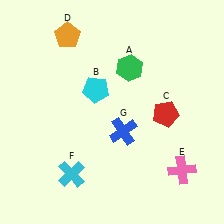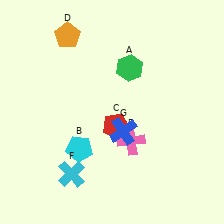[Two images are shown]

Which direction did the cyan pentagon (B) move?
The cyan pentagon (B) moved down.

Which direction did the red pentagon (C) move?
The red pentagon (C) moved left.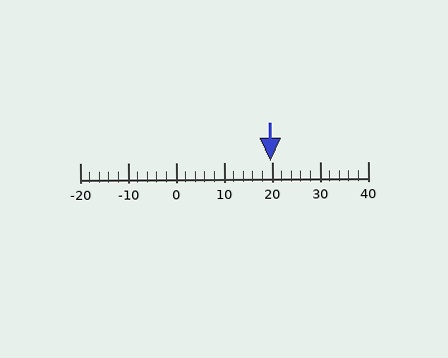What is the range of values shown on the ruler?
The ruler shows values from -20 to 40.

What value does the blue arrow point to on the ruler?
The blue arrow points to approximately 20.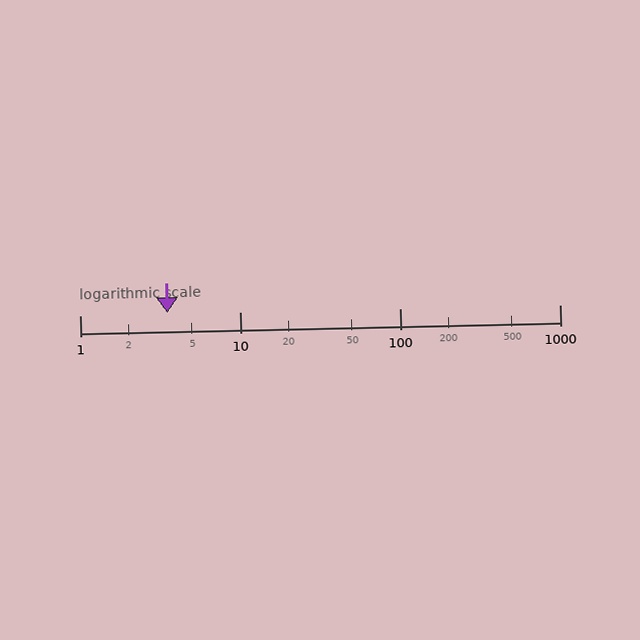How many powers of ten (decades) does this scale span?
The scale spans 3 decades, from 1 to 1000.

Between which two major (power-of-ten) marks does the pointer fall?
The pointer is between 1 and 10.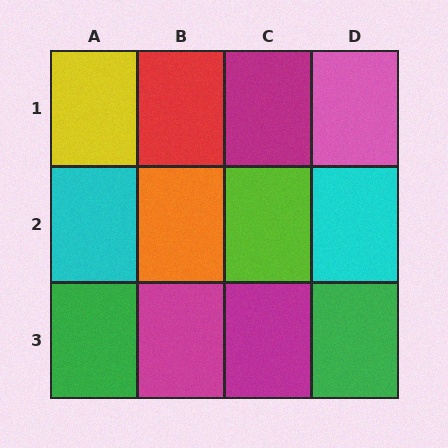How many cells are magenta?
3 cells are magenta.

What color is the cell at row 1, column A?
Yellow.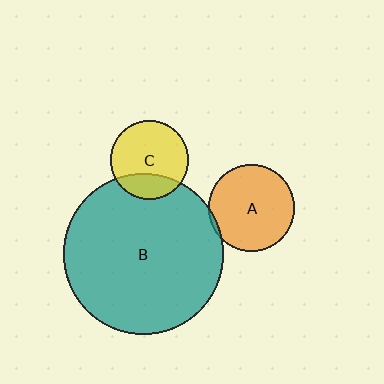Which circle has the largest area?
Circle B (teal).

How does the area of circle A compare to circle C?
Approximately 1.2 times.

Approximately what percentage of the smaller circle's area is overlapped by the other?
Approximately 25%.